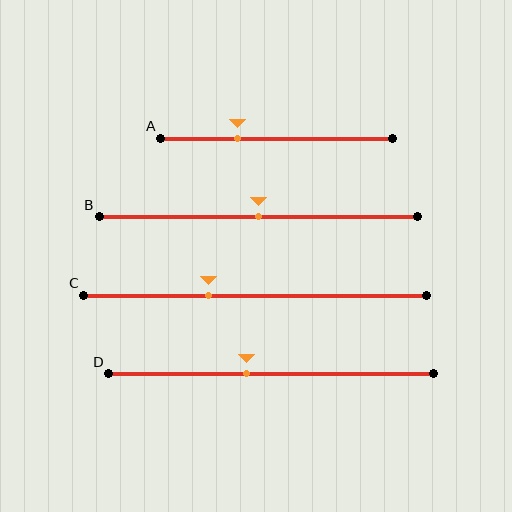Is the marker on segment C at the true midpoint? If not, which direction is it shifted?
No, the marker on segment C is shifted to the left by about 14% of the segment length.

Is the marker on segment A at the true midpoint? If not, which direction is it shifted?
No, the marker on segment A is shifted to the left by about 17% of the segment length.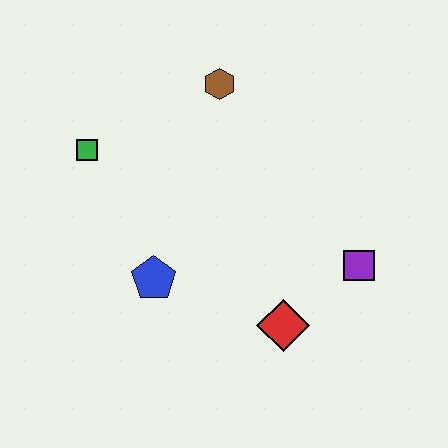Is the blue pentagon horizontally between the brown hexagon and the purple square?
No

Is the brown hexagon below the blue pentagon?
No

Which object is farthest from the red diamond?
The green square is farthest from the red diamond.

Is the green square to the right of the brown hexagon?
No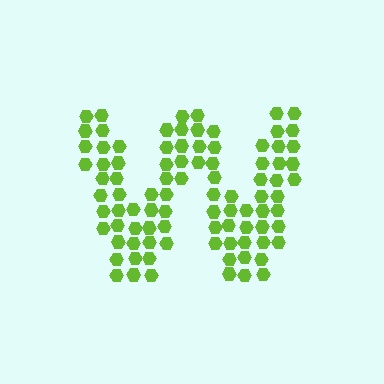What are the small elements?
The small elements are hexagons.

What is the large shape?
The large shape is the letter W.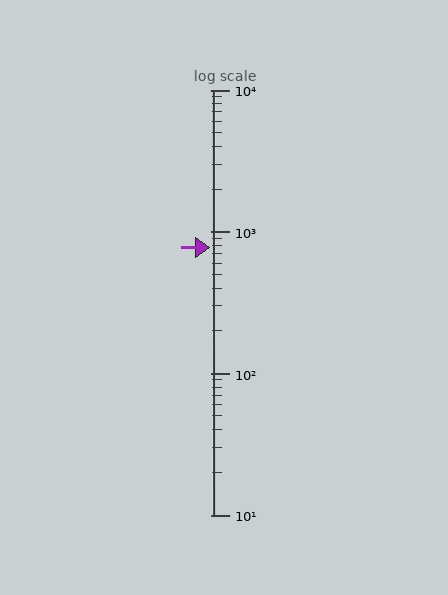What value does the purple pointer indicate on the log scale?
The pointer indicates approximately 770.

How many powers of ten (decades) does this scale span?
The scale spans 3 decades, from 10 to 10000.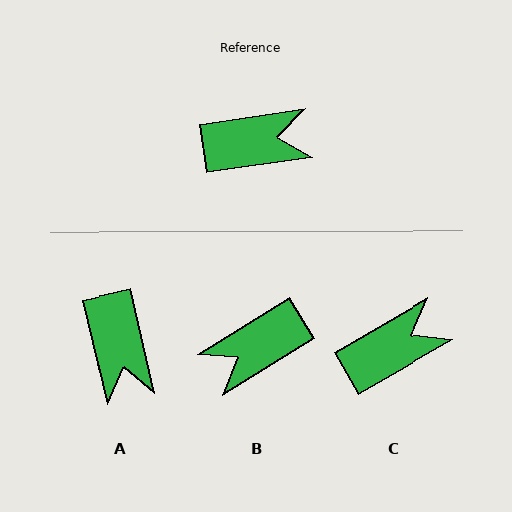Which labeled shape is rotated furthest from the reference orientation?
B, about 156 degrees away.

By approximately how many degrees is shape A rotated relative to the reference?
Approximately 85 degrees clockwise.